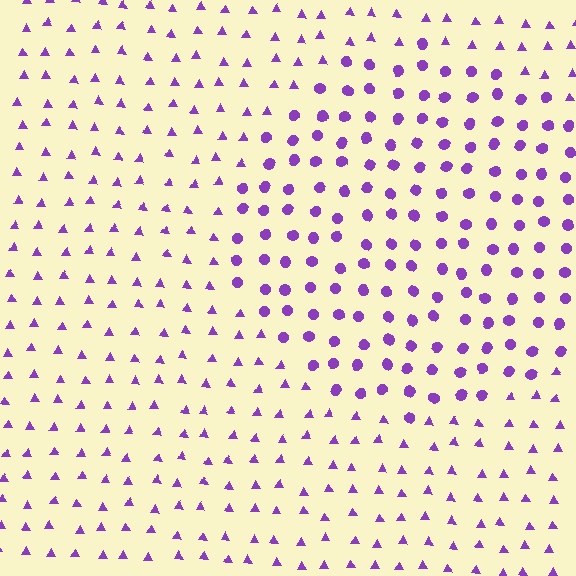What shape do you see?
I see a circle.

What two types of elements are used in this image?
The image uses circles inside the circle region and triangles outside it.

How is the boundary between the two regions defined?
The boundary is defined by a change in element shape: circles inside vs. triangles outside. All elements share the same color and spacing.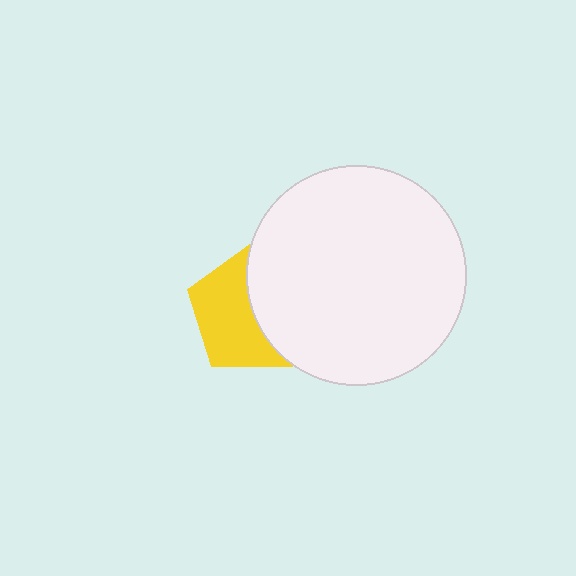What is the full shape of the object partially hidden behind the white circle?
The partially hidden object is a yellow pentagon.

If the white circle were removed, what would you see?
You would see the complete yellow pentagon.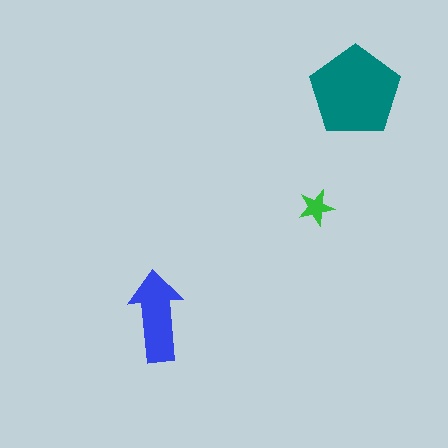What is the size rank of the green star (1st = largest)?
3rd.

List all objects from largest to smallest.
The teal pentagon, the blue arrow, the green star.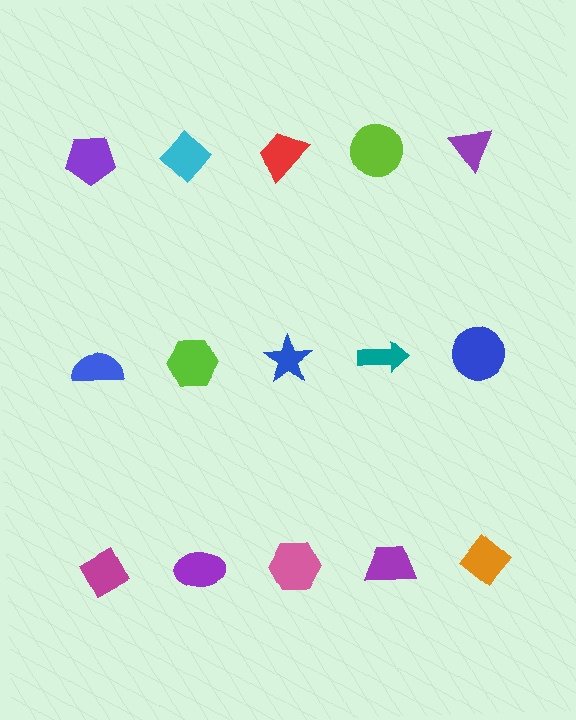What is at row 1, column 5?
A purple triangle.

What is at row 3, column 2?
A purple ellipse.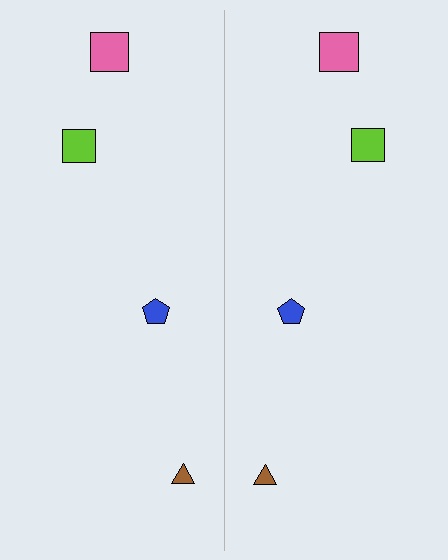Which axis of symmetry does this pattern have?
The pattern has a vertical axis of symmetry running through the center of the image.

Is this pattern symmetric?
Yes, this pattern has bilateral (reflection) symmetry.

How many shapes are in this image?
There are 8 shapes in this image.